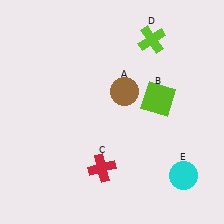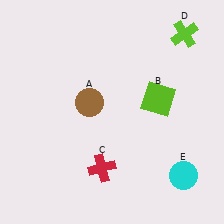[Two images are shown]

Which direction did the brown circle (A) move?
The brown circle (A) moved left.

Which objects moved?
The objects that moved are: the brown circle (A), the lime cross (D).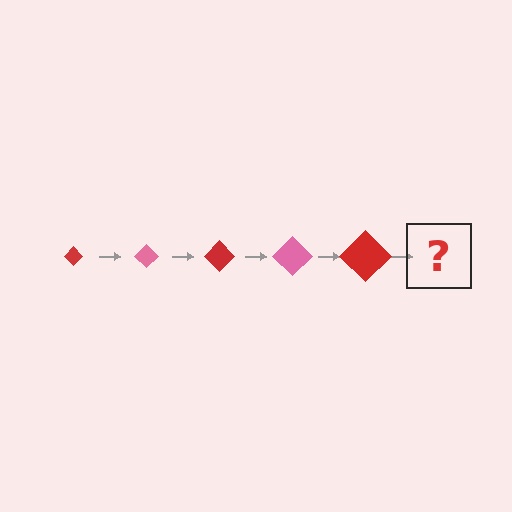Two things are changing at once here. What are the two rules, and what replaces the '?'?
The two rules are that the diamond grows larger each step and the color cycles through red and pink. The '?' should be a pink diamond, larger than the previous one.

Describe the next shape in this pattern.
It should be a pink diamond, larger than the previous one.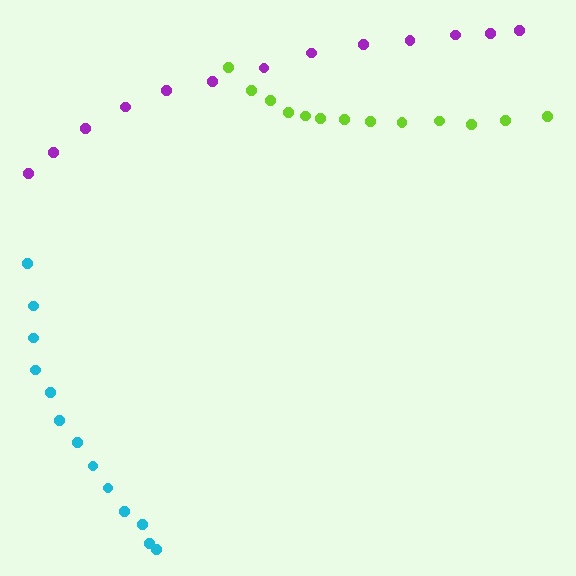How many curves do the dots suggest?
There are 3 distinct paths.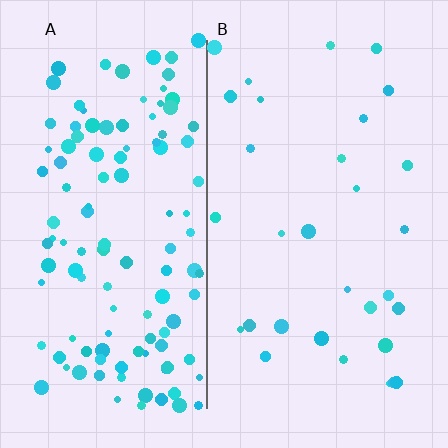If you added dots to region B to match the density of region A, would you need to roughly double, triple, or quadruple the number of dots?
Approximately quadruple.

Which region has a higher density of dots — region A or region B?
A (the left).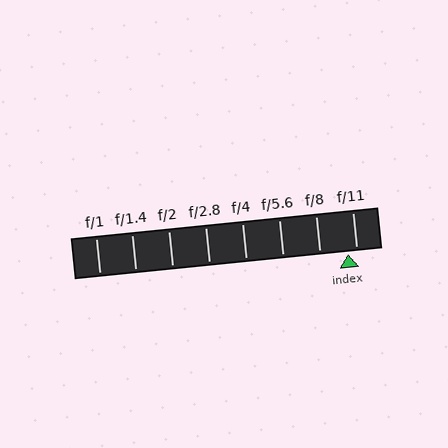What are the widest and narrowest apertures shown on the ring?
The widest aperture shown is f/1 and the narrowest is f/11.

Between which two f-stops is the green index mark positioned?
The index mark is between f/8 and f/11.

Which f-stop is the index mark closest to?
The index mark is closest to f/11.